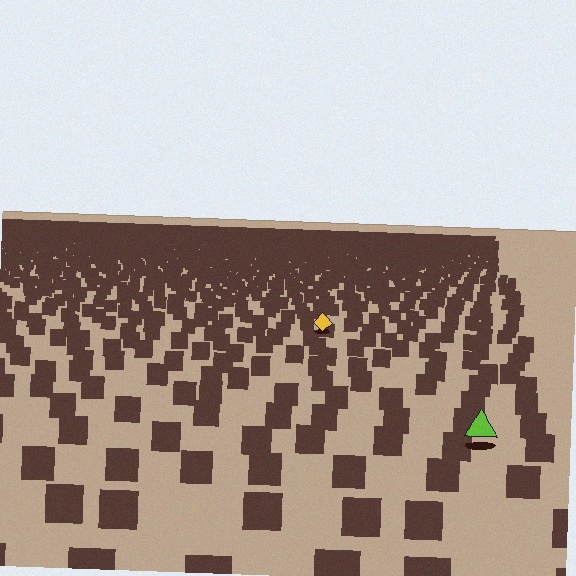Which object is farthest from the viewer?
The yellow diamond is farthest from the viewer. It appears smaller and the ground texture around it is denser.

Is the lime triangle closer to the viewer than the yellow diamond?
Yes. The lime triangle is closer — you can tell from the texture gradient: the ground texture is coarser near it.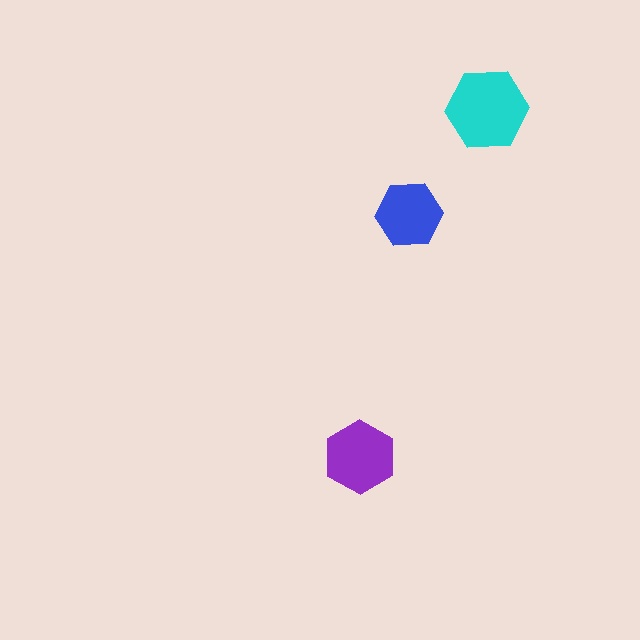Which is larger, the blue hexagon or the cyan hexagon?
The cyan one.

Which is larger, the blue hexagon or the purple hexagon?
The purple one.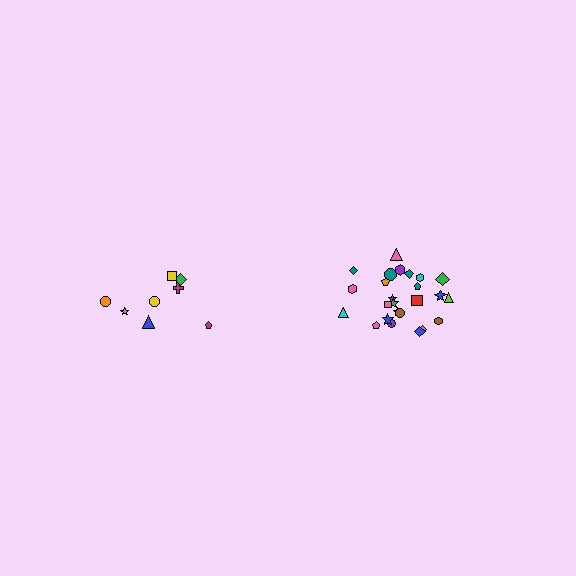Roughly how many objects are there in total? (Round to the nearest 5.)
Roughly 35 objects in total.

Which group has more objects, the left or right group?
The right group.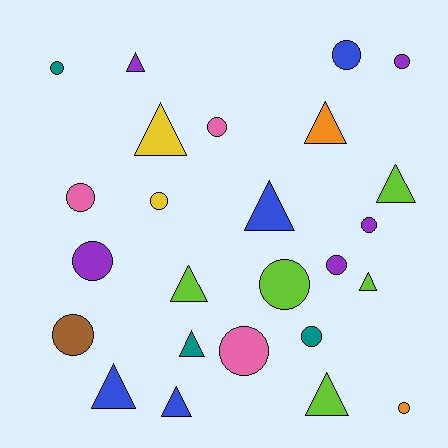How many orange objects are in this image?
There are 2 orange objects.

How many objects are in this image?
There are 25 objects.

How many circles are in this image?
There are 14 circles.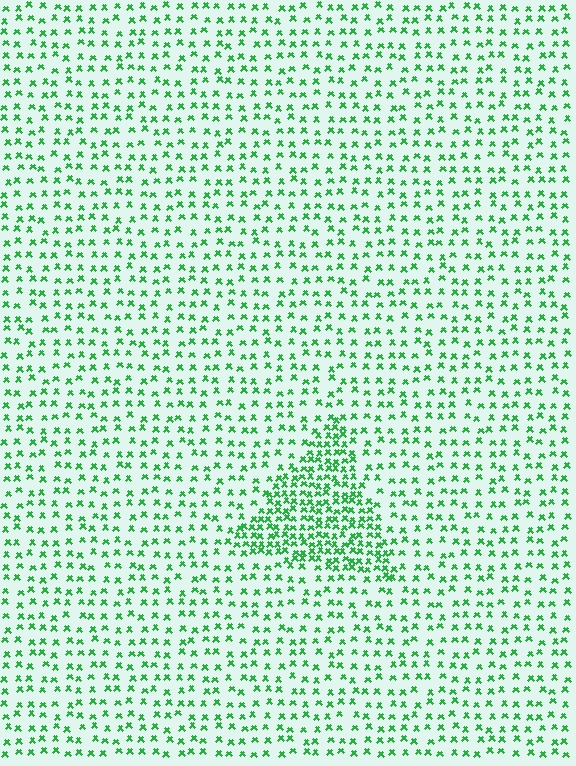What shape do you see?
I see a triangle.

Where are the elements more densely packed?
The elements are more densely packed inside the triangle boundary.